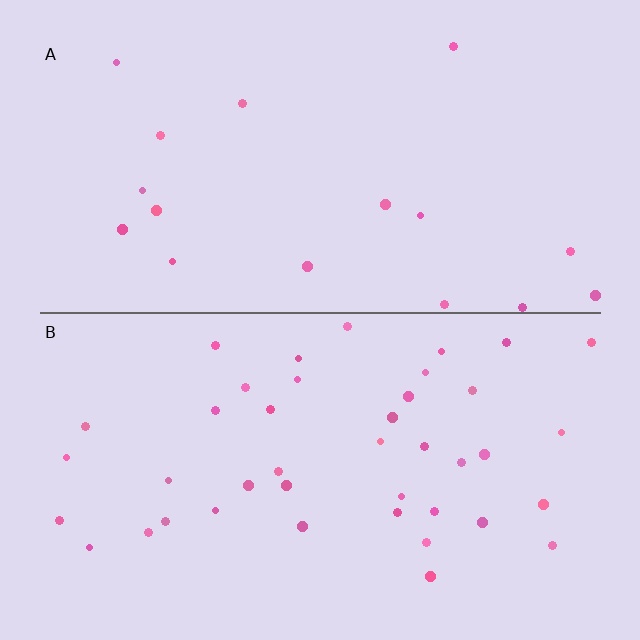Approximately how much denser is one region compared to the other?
Approximately 2.5× — region B over region A.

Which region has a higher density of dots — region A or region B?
B (the bottom).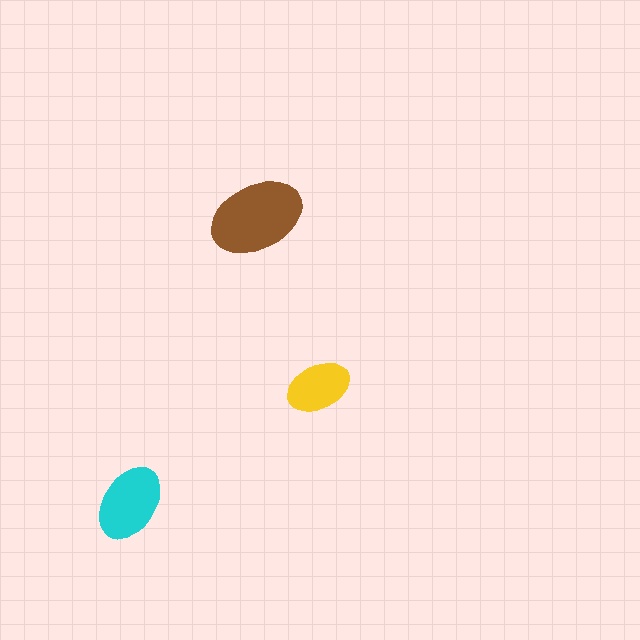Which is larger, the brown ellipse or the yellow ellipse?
The brown one.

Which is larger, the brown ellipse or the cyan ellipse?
The brown one.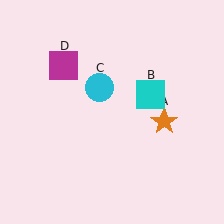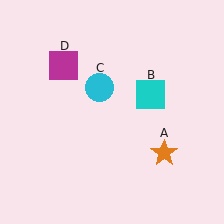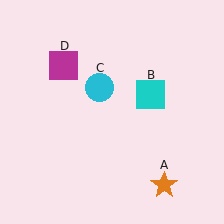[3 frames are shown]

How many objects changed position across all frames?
1 object changed position: orange star (object A).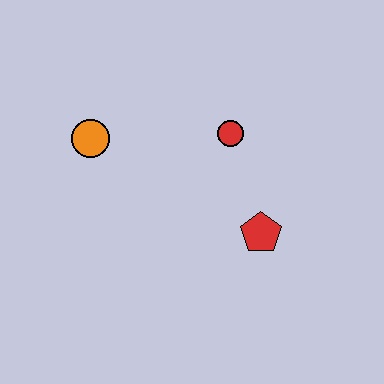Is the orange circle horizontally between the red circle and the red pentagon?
No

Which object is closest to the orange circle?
The red circle is closest to the orange circle.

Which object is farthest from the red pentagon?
The orange circle is farthest from the red pentagon.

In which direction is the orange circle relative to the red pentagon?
The orange circle is to the left of the red pentagon.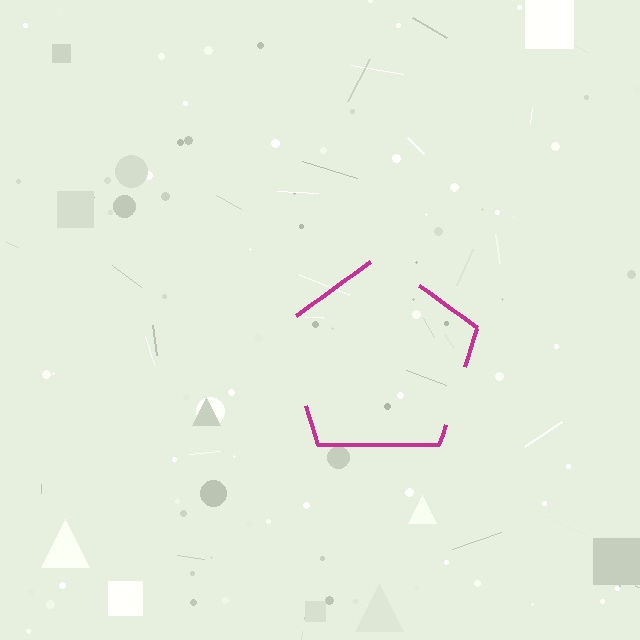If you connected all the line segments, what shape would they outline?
They would outline a pentagon.